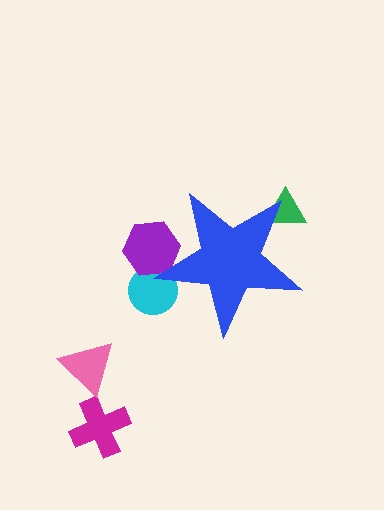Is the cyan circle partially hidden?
Yes, the cyan circle is partially hidden behind the blue star.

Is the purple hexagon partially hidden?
Yes, the purple hexagon is partially hidden behind the blue star.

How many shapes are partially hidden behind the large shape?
3 shapes are partially hidden.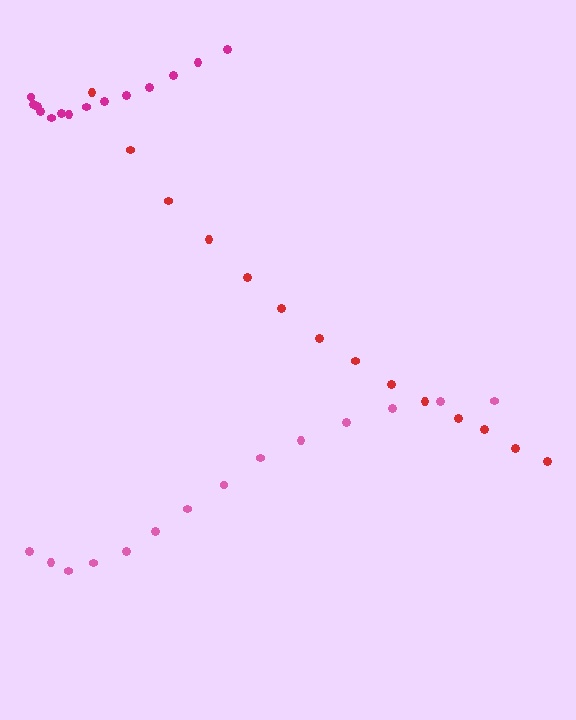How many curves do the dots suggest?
There are 3 distinct paths.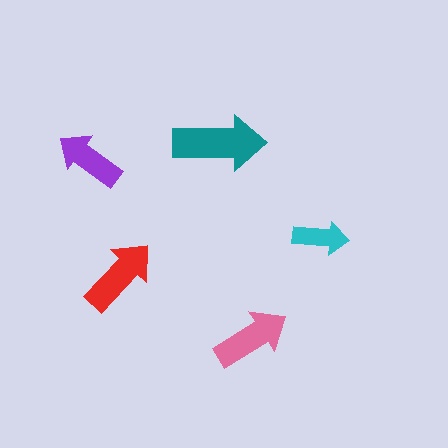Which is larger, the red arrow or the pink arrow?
The red one.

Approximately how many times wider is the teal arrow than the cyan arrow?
About 1.5 times wider.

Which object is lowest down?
The pink arrow is bottommost.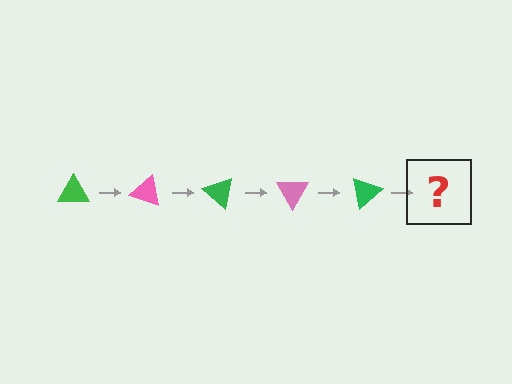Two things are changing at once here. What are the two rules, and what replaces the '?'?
The two rules are that it rotates 20 degrees each step and the color cycles through green and pink. The '?' should be a pink triangle, rotated 100 degrees from the start.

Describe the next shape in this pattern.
It should be a pink triangle, rotated 100 degrees from the start.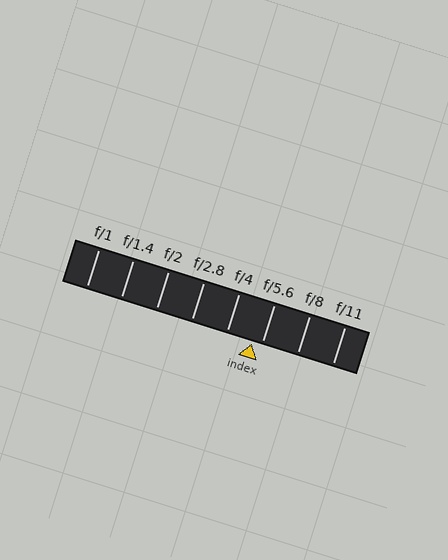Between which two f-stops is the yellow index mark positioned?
The index mark is between f/4 and f/5.6.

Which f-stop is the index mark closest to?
The index mark is closest to f/5.6.